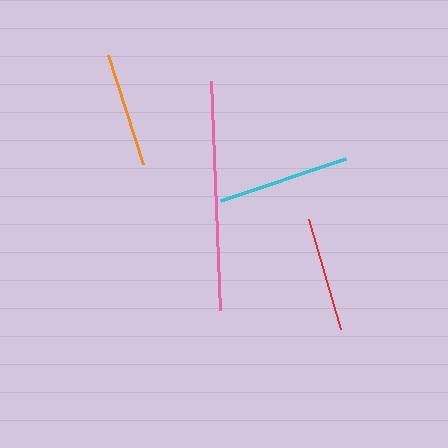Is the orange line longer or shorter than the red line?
The red line is longer than the orange line.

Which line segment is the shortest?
The orange line is the shortest at approximately 115 pixels.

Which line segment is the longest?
The pink line is the longest at approximately 230 pixels.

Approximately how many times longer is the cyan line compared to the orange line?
The cyan line is approximately 1.1 times the length of the orange line.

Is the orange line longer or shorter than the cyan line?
The cyan line is longer than the orange line.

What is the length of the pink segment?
The pink segment is approximately 230 pixels long.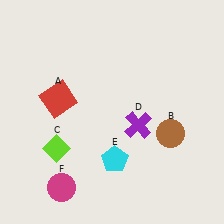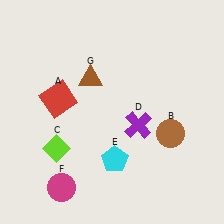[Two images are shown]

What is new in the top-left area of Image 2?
A brown triangle (G) was added in the top-left area of Image 2.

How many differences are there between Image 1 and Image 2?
There is 1 difference between the two images.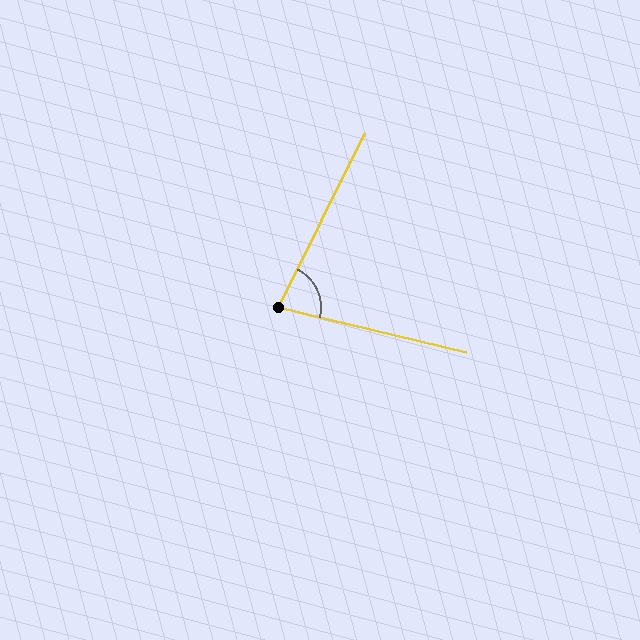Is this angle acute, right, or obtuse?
It is acute.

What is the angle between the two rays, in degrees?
Approximately 77 degrees.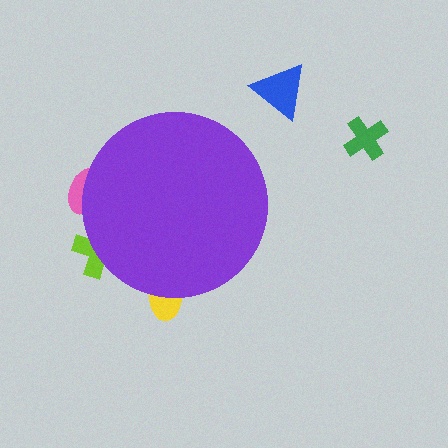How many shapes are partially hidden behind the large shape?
3 shapes are partially hidden.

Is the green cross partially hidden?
No, the green cross is fully visible.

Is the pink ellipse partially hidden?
Yes, the pink ellipse is partially hidden behind the purple circle.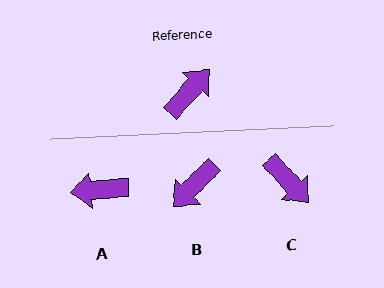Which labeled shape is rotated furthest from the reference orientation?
B, about 177 degrees away.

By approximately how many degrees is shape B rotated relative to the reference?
Approximately 177 degrees counter-clockwise.